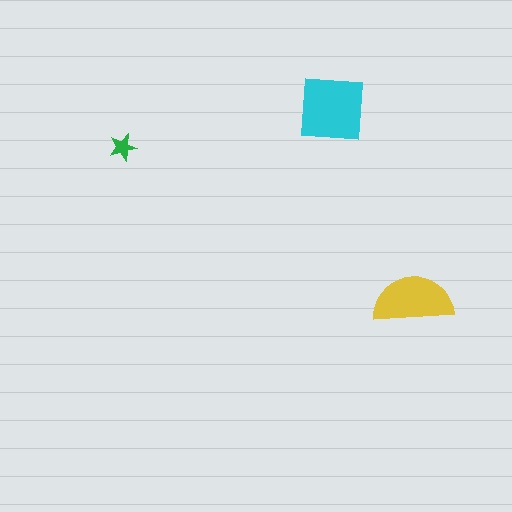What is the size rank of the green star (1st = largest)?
3rd.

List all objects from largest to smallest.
The cyan square, the yellow semicircle, the green star.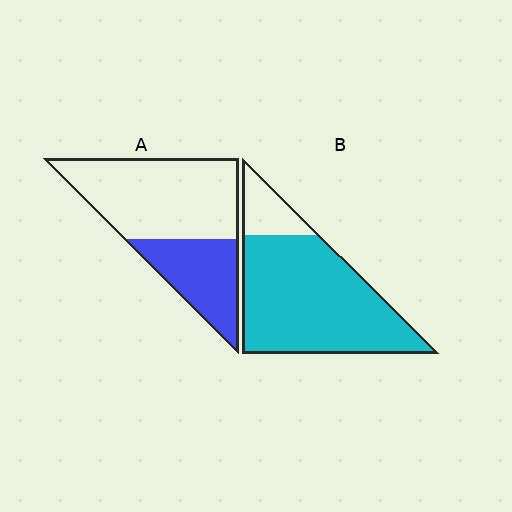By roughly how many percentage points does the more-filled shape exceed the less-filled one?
By roughly 50 percentage points (B over A).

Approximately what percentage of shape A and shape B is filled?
A is approximately 35% and B is approximately 85%.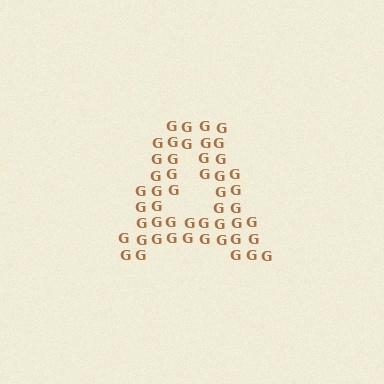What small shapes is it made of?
It is made of small letter G's.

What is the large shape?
The large shape is the letter A.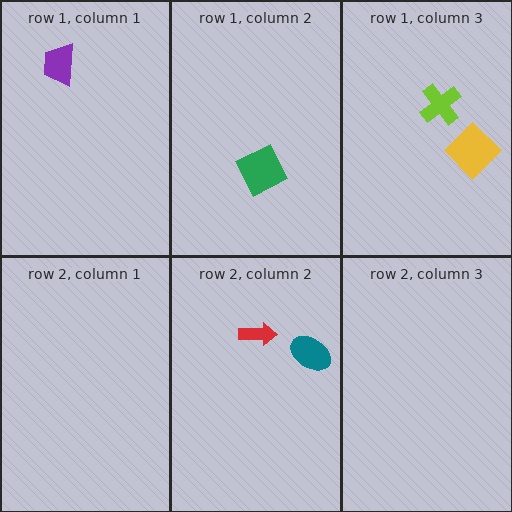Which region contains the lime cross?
The row 1, column 3 region.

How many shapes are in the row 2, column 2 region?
2.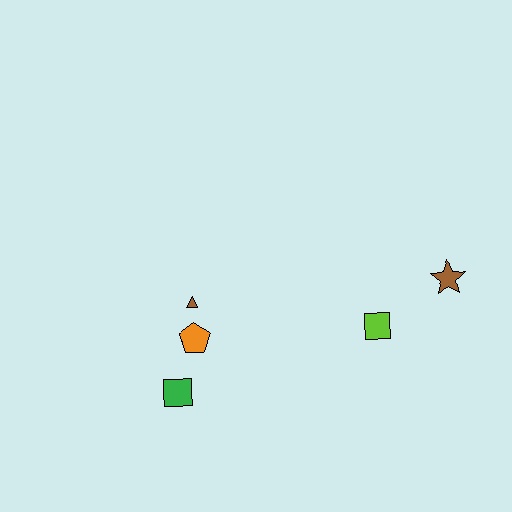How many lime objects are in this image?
There is 1 lime object.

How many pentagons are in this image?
There is 1 pentagon.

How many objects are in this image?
There are 5 objects.